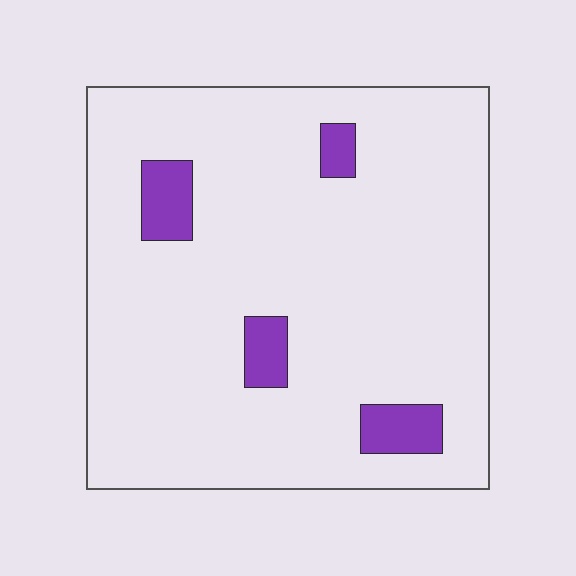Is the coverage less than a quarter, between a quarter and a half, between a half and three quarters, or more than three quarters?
Less than a quarter.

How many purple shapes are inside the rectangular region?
4.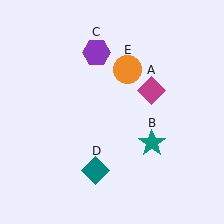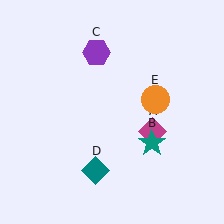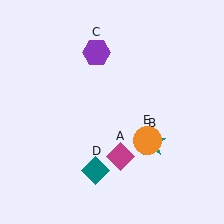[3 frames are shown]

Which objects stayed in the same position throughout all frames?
Teal star (object B) and purple hexagon (object C) and teal diamond (object D) remained stationary.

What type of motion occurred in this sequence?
The magenta diamond (object A), orange circle (object E) rotated clockwise around the center of the scene.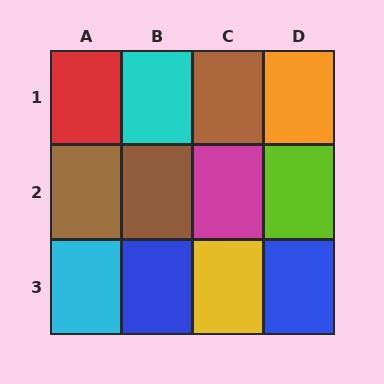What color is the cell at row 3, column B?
Blue.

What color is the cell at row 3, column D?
Blue.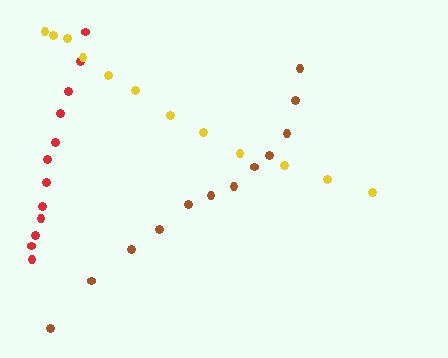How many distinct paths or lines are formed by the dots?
There are 3 distinct paths.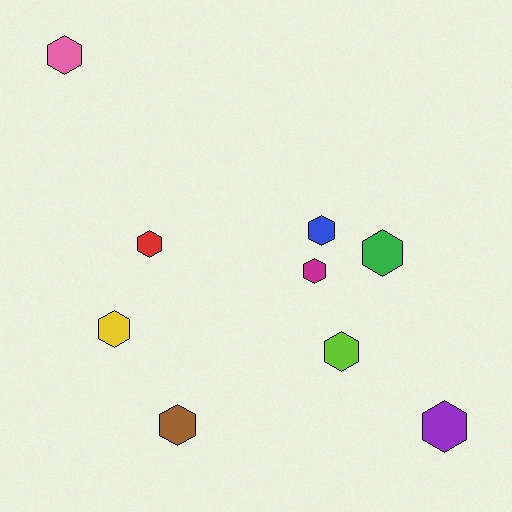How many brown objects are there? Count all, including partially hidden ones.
There is 1 brown object.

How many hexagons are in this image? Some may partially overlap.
There are 9 hexagons.